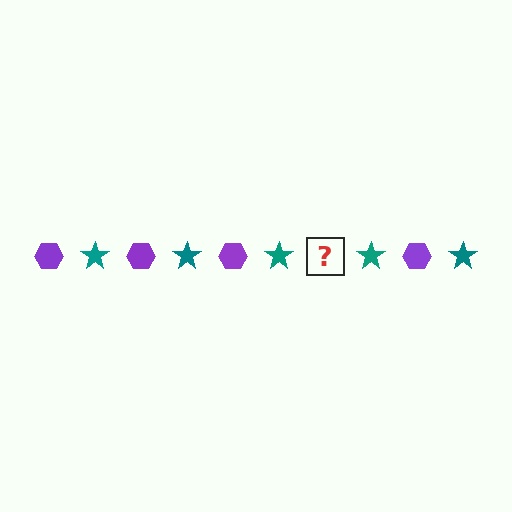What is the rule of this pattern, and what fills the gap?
The rule is that the pattern alternates between purple hexagon and teal star. The gap should be filled with a purple hexagon.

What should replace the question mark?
The question mark should be replaced with a purple hexagon.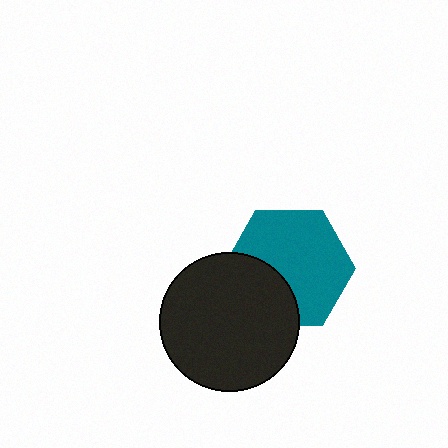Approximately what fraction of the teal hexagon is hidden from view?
Roughly 31% of the teal hexagon is hidden behind the black circle.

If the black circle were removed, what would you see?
You would see the complete teal hexagon.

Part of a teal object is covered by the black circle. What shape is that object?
It is a hexagon.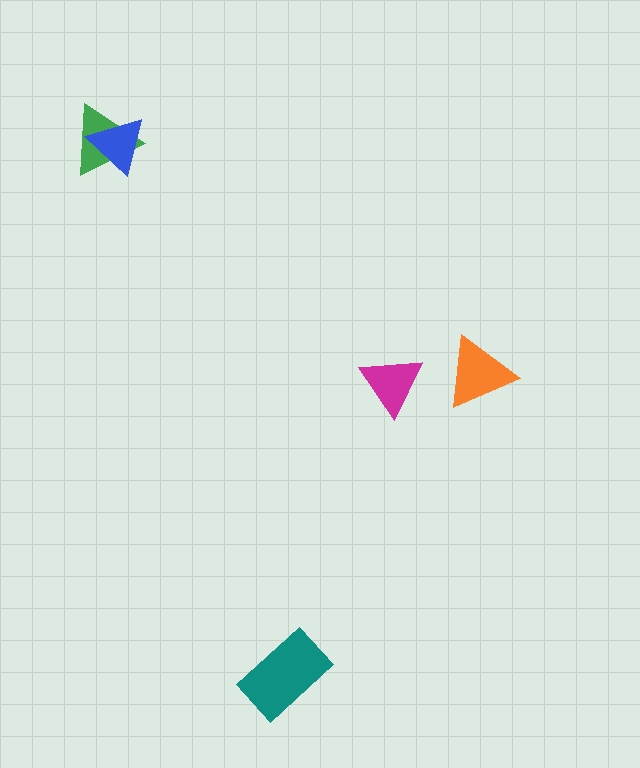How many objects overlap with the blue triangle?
1 object overlaps with the blue triangle.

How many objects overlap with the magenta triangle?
0 objects overlap with the magenta triangle.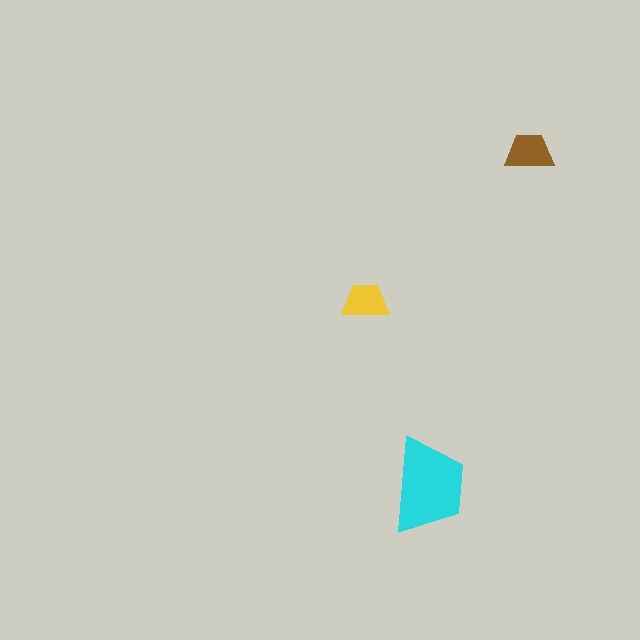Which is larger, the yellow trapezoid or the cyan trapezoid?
The cyan one.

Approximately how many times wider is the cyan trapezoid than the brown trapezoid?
About 2 times wider.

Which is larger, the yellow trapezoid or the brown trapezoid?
The brown one.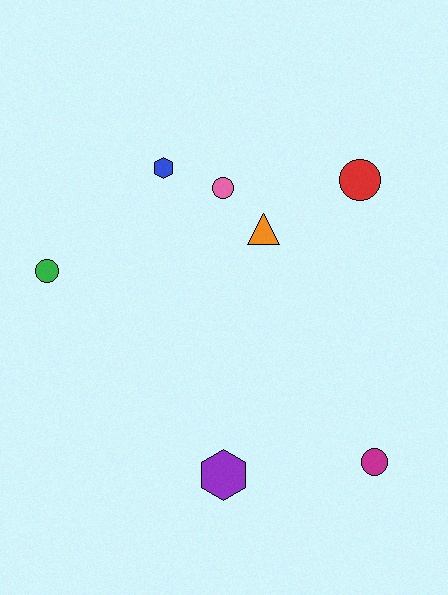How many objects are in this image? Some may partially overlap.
There are 7 objects.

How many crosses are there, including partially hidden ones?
There are no crosses.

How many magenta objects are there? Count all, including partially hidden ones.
There is 1 magenta object.